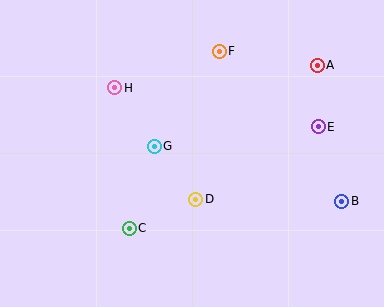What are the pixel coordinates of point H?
Point H is at (115, 88).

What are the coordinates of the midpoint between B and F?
The midpoint between B and F is at (281, 126).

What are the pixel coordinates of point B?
Point B is at (342, 201).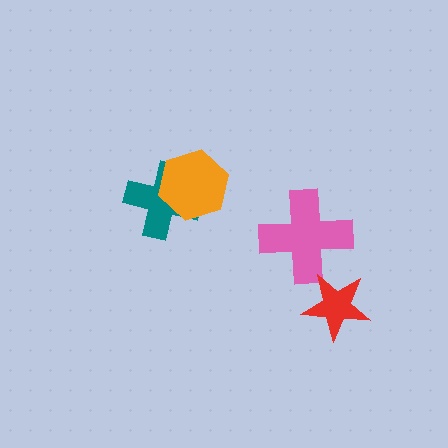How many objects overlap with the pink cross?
0 objects overlap with the pink cross.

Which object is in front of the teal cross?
The orange hexagon is in front of the teal cross.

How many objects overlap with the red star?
0 objects overlap with the red star.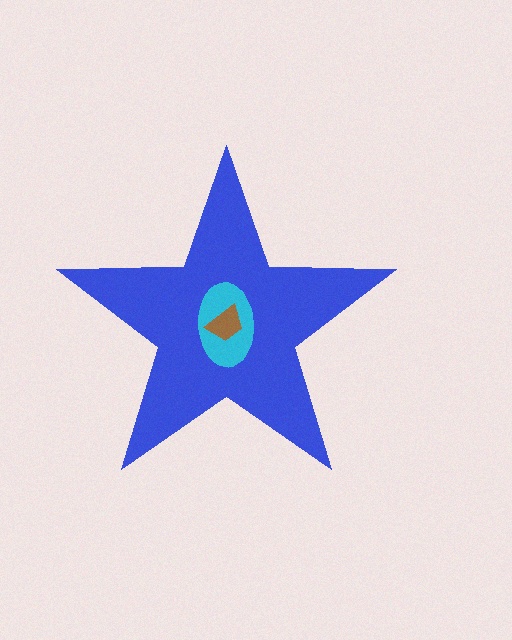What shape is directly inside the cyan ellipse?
The brown trapezoid.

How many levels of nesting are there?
3.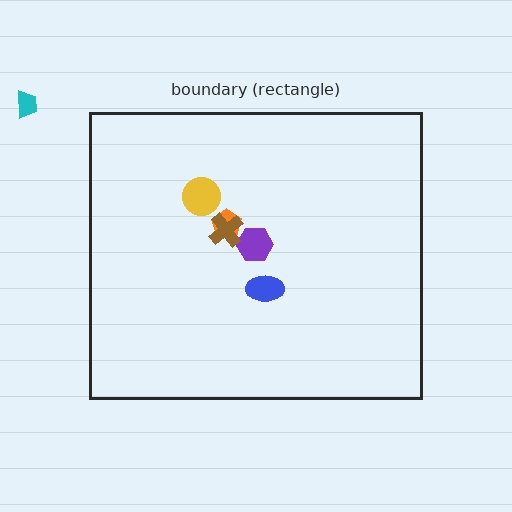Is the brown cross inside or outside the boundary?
Inside.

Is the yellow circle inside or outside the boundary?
Inside.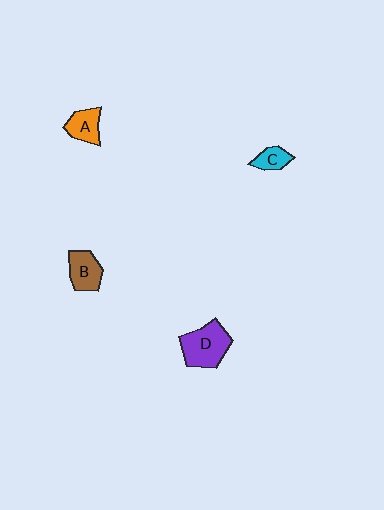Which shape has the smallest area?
Shape C (cyan).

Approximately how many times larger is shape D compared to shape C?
Approximately 2.4 times.